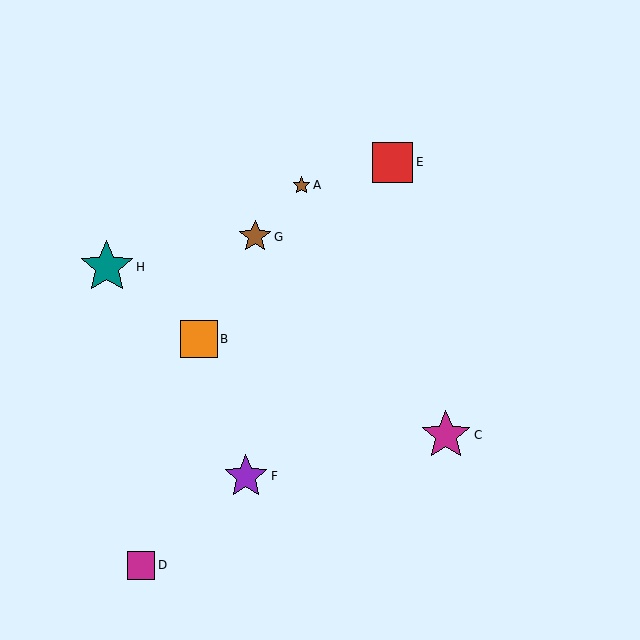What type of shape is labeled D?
Shape D is a magenta square.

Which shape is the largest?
The teal star (labeled H) is the largest.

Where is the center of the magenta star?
The center of the magenta star is at (446, 435).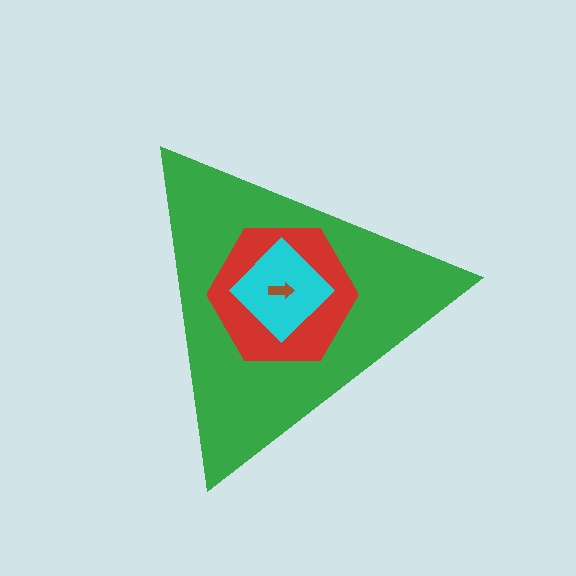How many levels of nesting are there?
4.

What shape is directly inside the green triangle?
The red hexagon.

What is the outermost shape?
The green triangle.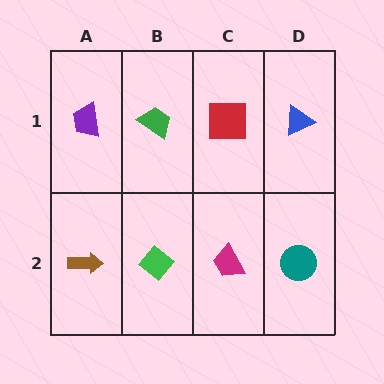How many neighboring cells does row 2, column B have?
3.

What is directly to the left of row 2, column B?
A brown arrow.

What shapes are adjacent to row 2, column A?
A purple trapezoid (row 1, column A), a green diamond (row 2, column B).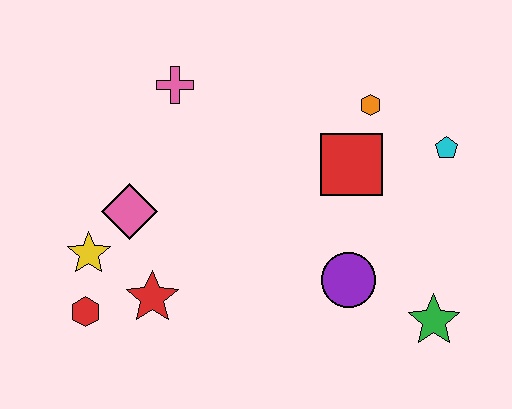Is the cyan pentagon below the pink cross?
Yes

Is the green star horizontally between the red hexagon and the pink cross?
No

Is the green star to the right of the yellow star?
Yes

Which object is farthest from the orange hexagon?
The red hexagon is farthest from the orange hexagon.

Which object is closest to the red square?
The orange hexagon is closest to the red square.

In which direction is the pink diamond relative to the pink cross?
The pink diamond is below the pink cross.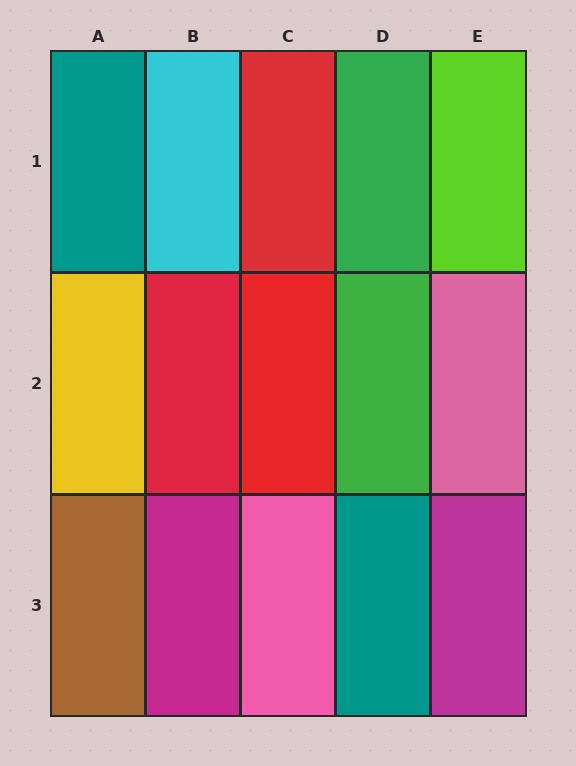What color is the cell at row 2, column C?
Red.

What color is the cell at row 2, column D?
Green.